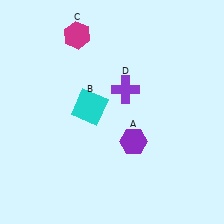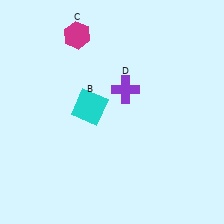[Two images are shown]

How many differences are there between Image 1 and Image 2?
There is 1 difference between the two images.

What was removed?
The purple hexagon (A) was removed in Image 2.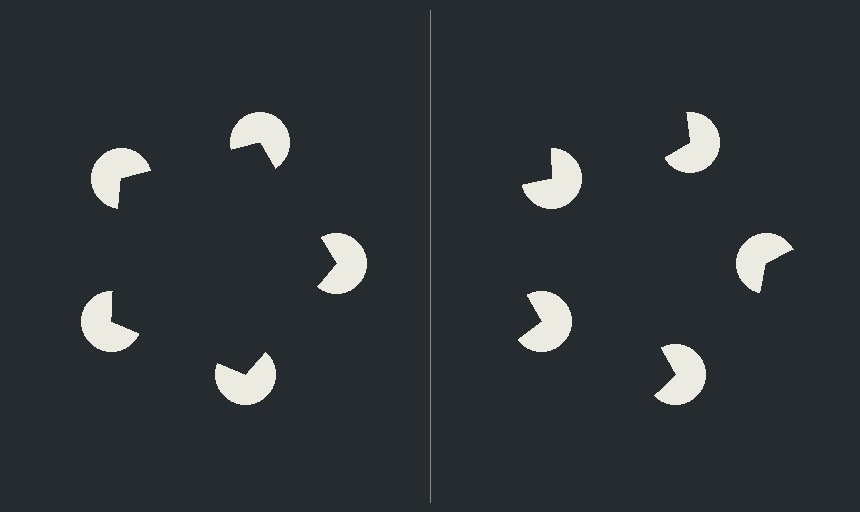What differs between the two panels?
The pac-man discs are positioned identically on both sides; only the wedge orientations differ. On the left they align to a pentagon; on the right they are misaligned.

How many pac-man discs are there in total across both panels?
10 — 5 on each side.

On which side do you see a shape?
An illusory pentagon appears on the left side. On the right side the wedge cuts are rotated, so no coherent shape forms.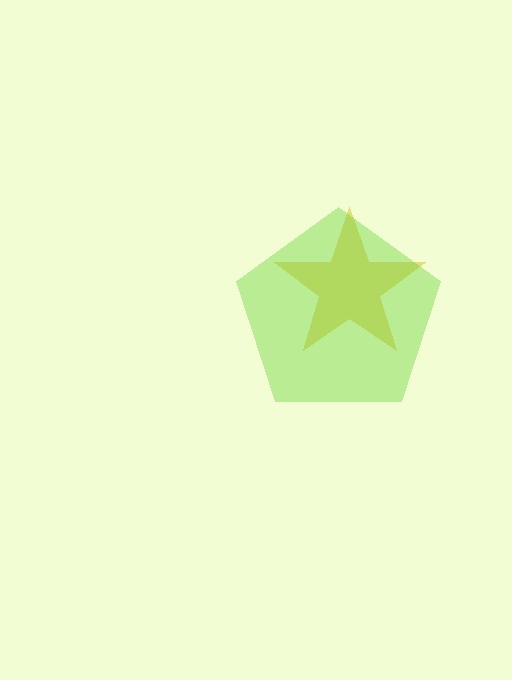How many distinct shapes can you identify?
There are 2 distinct shapes: a yellow star, a lime pentagon.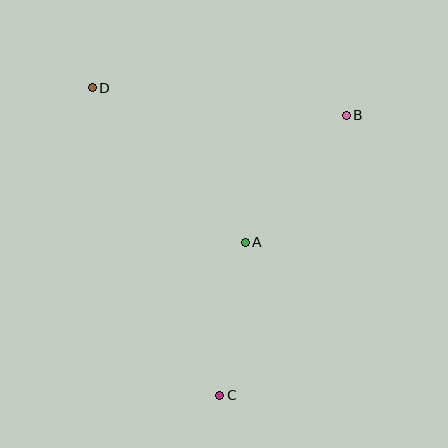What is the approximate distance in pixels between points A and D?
The distance between A and D is approximately 218 pixels.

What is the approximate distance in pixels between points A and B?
The distance between A and B is approximately 162 pixels.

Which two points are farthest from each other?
Points C and D are farthest from each other.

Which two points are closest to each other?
Points A and C are closest to each other.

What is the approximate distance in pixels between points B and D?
The distance between B and D is approximately 255 pixels.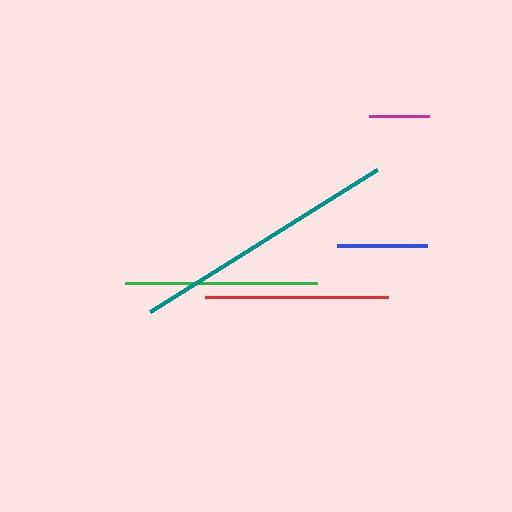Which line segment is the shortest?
The magenta line is the shortest at approximately 60 pixels.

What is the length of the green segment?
The green segment is approximately 192 pixels long.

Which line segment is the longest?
The teal line is the longest at approximately 268 pixels.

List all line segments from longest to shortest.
From longest to shortest: teal, green, red, blue, magenta.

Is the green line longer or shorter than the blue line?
The green line is longer than the blue line.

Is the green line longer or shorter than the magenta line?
The green line is longer than the magenta line.